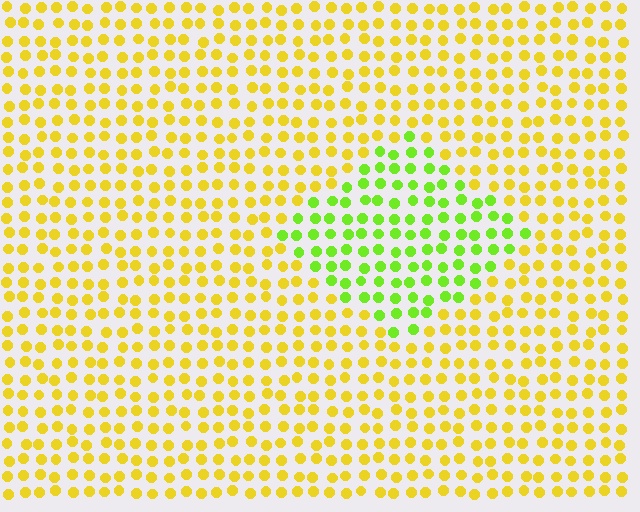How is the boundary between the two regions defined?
The boundary is defined purely by a slight shift in hue (about 45 degrees). Spacing, size, and orientation are identical on both sides.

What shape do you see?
I see a diamond.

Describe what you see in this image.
The image is filled with small yellow elements in a uniform arrangement. A diamond-shaped region is visible where the elements are tinted to a slightly different hue, forming a subtle color boundary.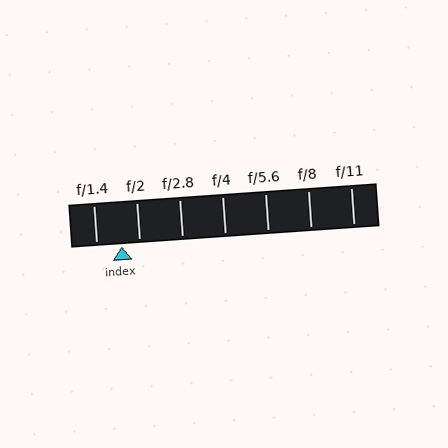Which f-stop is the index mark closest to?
The index mark is closest to f/2.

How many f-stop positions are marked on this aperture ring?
There are 7 f-stop positions marked.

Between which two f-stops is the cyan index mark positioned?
The index mark is between f/1.4 and f/2.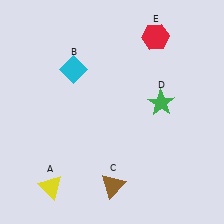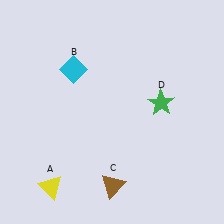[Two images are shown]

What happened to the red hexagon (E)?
The red hexagon (E) was removed in Image 2. It was in the top-right area of Image 1.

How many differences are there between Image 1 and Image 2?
There is 1 difference between the two images.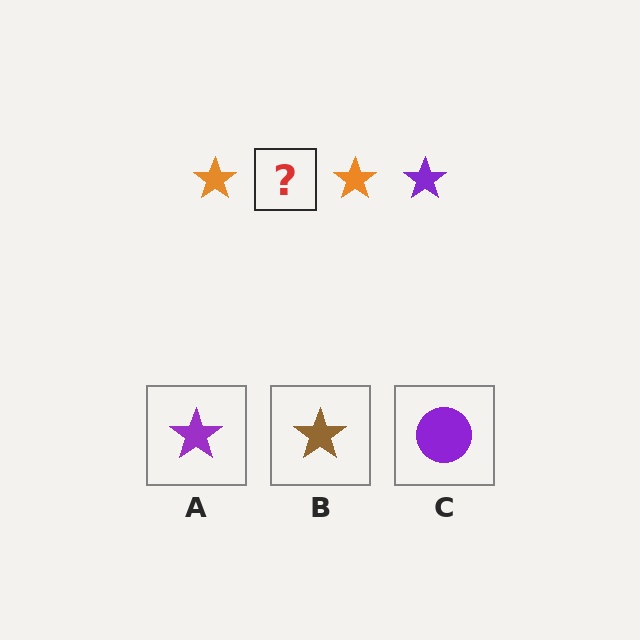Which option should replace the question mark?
Option A.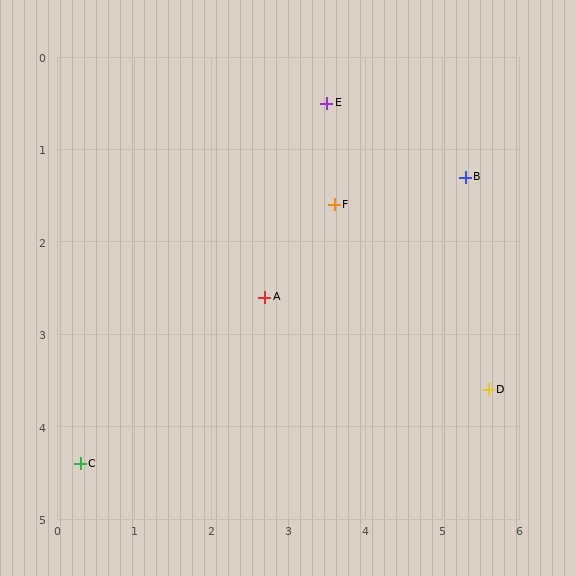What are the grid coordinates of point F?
Point F is at approximately (3.6, 1.6).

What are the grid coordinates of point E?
Point E is at approximately (3.5, 0.5).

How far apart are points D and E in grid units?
Points D and E are about 3.7 grid units apart.